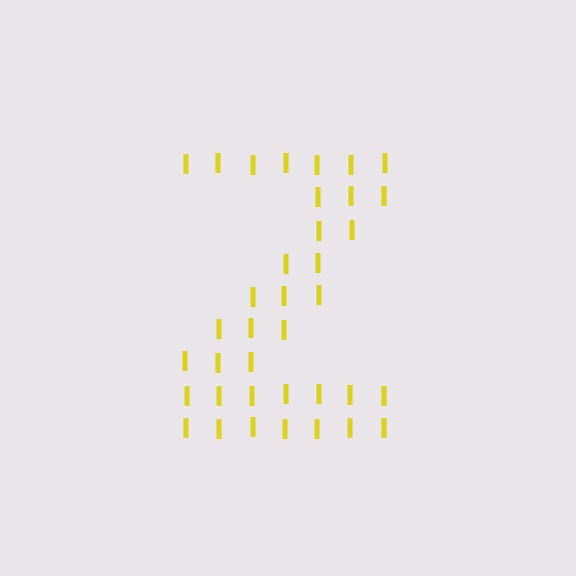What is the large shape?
The large shape is the letter Z.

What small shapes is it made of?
It is made of small letter I's.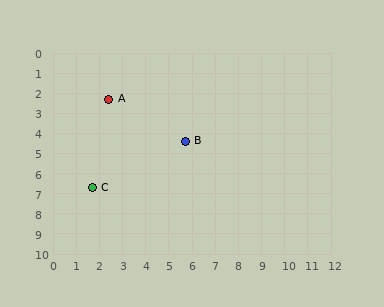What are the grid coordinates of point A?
Point A is at approximately (2.4, 2.3).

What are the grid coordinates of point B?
Point B is at approximately (5.7, 4.4).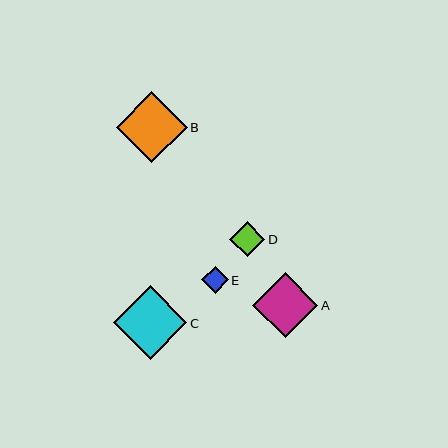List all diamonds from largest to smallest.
From largest to smallest: C, B, A, D, E.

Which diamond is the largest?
Diamond C is the largest with a size of approximately 73 pixels.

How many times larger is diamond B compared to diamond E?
Diamond B is approximately 2.7 times the size of diamond E.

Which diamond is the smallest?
Diamond E is the smallest with a size of approximately 27 pixels.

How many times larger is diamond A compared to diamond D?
Diamond A is approximately 1.8 times the size of diamond D.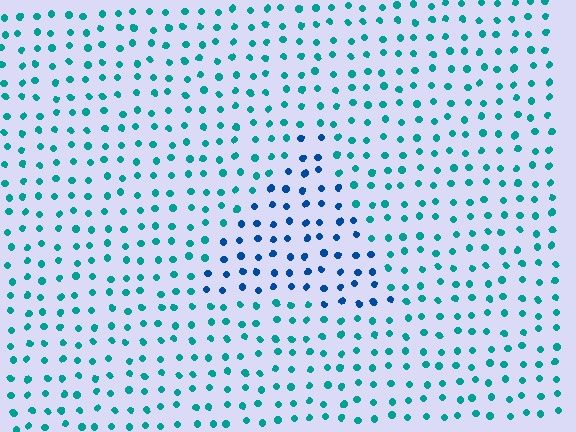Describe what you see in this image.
The image is filled with small teal elements in a uniform arrangement. A triangle-shaped region is visible where the elements are tinted to a slightly different hue, forming a subtle color boundary.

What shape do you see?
I see a triangle.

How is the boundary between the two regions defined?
The boundary is defined purely by a slight shift in hue (about 38 degrees). Spacing, size, and orientation are identical on both sides.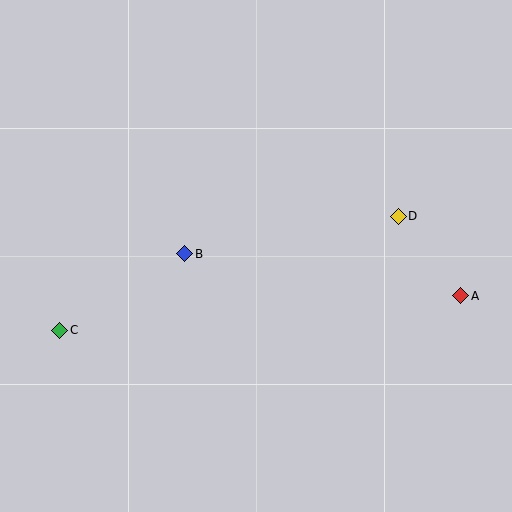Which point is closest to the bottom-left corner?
Point C is closest to the bottom-left corner.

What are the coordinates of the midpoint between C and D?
The midpoint between C and D is at (229, 273).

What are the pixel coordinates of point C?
Point C is at (60, 330).